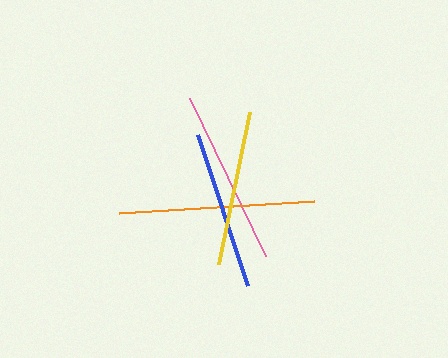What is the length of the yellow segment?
The yellow segment is approximately 155 pixels long.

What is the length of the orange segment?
The orange segment is approximately 196 pixels long.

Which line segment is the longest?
The orange line is the longest at approximately 196 pixels.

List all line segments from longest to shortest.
From longest to shortest: orange, pink, blue, yellow.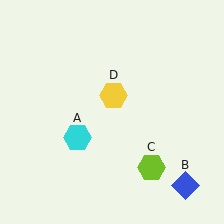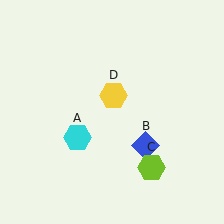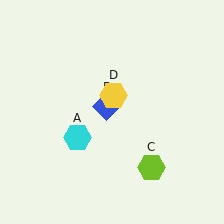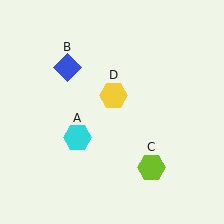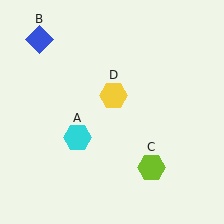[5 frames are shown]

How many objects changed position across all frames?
1 object changed position: blue diamond (object B).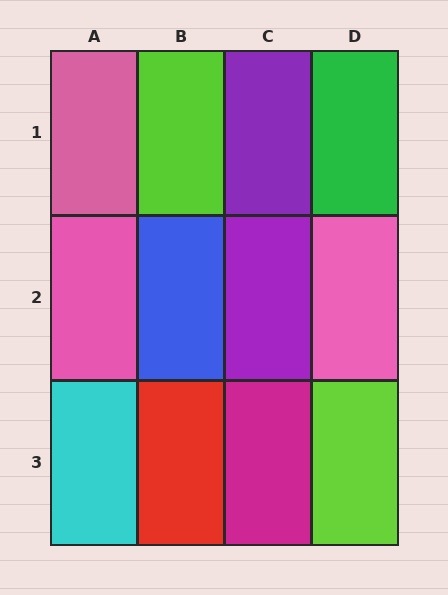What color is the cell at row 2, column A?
Pink.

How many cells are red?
1 cell is red.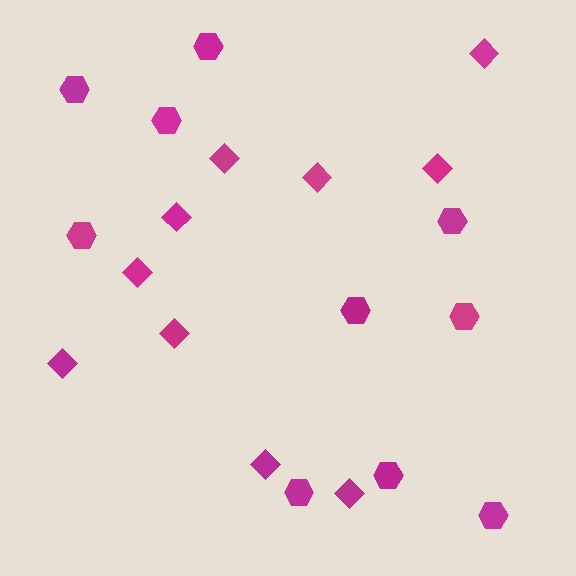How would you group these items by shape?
There are 2 groups: one group of hexagons (10) and one group of diamonds (10).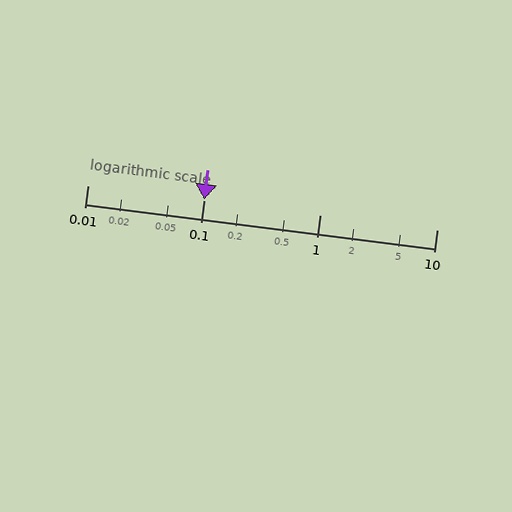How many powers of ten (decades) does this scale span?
The scale spans 3 decades, from 0.01 to 10.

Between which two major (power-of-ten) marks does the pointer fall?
The pointer is between 0.1 and 1.